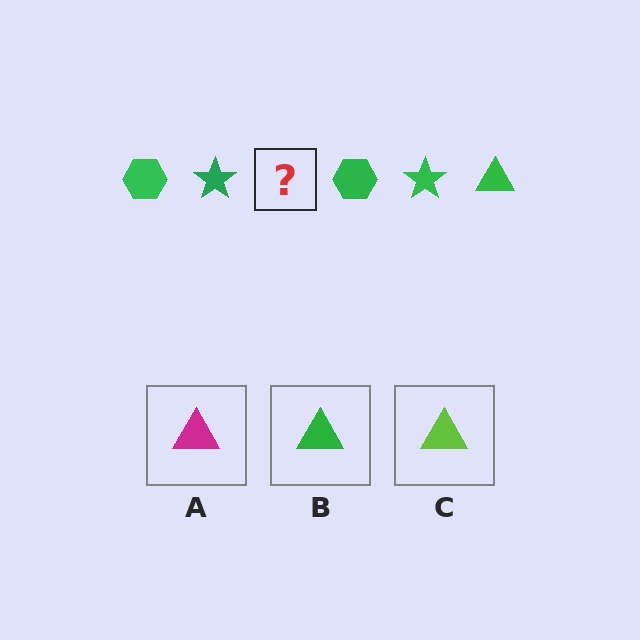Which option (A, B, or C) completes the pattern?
B.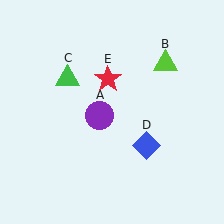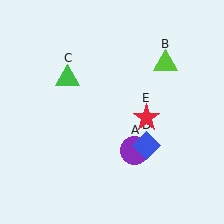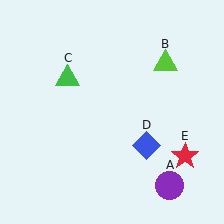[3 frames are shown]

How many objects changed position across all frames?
2 objects changed position: purple circle (object A), red star (object E).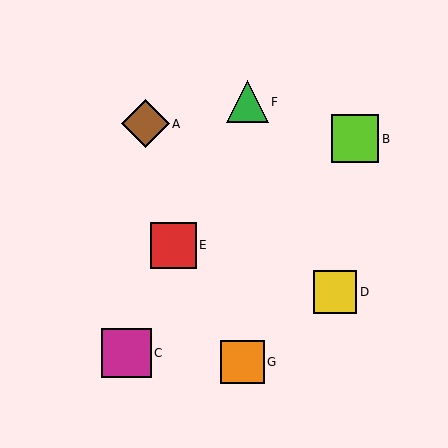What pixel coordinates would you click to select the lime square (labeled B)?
Click at (355, 139) to select the lime square B.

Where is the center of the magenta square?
The center of the magenta square is at (126, 353).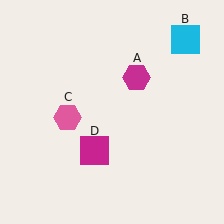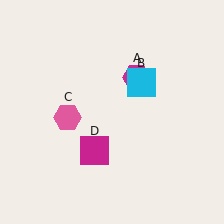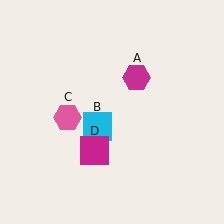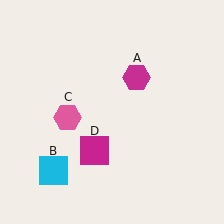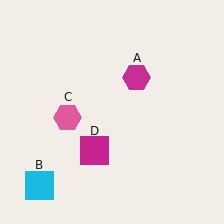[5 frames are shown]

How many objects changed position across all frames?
1 object changed position: cyan square (object B).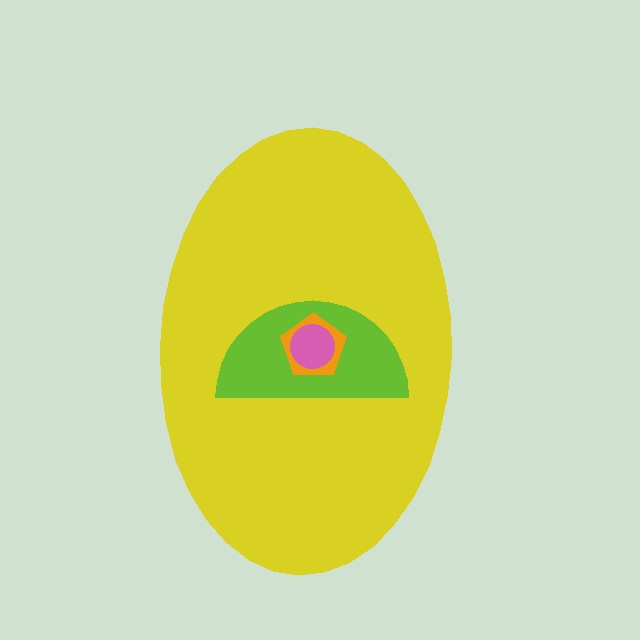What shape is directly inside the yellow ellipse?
The lime semicircle.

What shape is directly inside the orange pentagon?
The pink circle.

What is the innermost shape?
The pink circle.